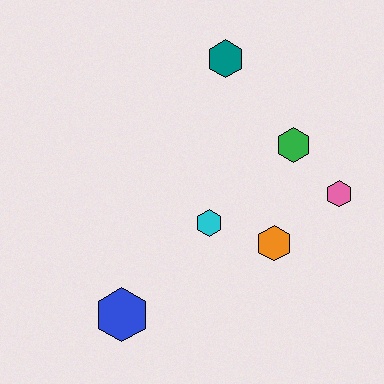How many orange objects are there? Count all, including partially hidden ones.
There is 1 orange object.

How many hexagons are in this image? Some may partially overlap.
There are 6 hexagons.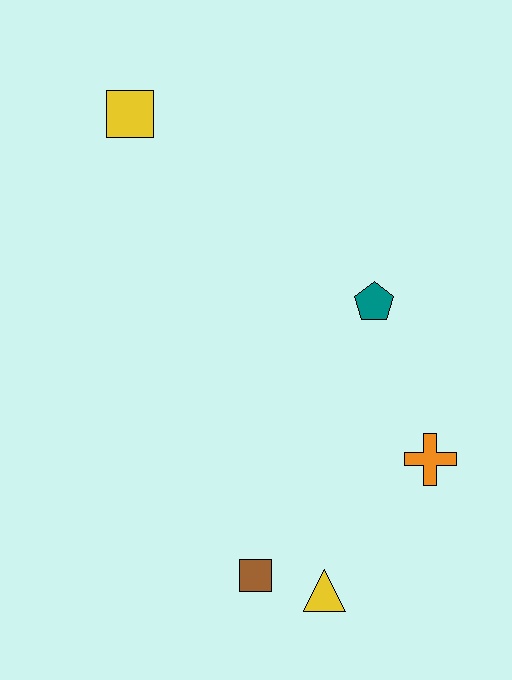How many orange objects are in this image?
There is 1 orange object.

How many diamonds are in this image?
There are no diamonds.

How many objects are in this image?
There are 5 objects.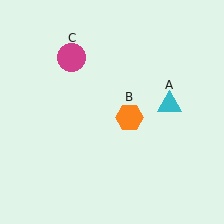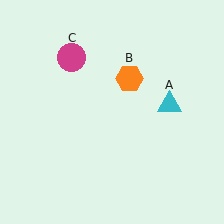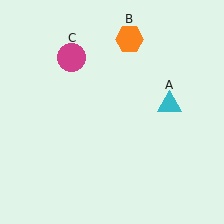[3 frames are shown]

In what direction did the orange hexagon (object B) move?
The orange hexagon (object B) moved up.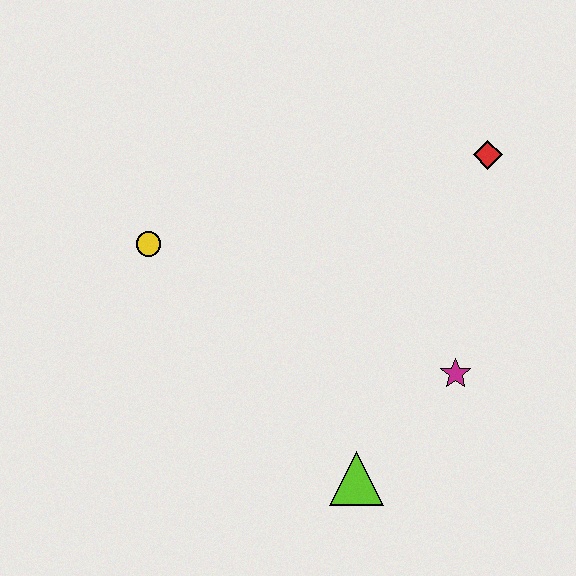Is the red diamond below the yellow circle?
No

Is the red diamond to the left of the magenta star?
No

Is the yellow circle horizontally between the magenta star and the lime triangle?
No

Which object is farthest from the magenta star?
The yellow circle is farthest from the magenta star.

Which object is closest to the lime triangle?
The magenta star is closest to the lime triangle.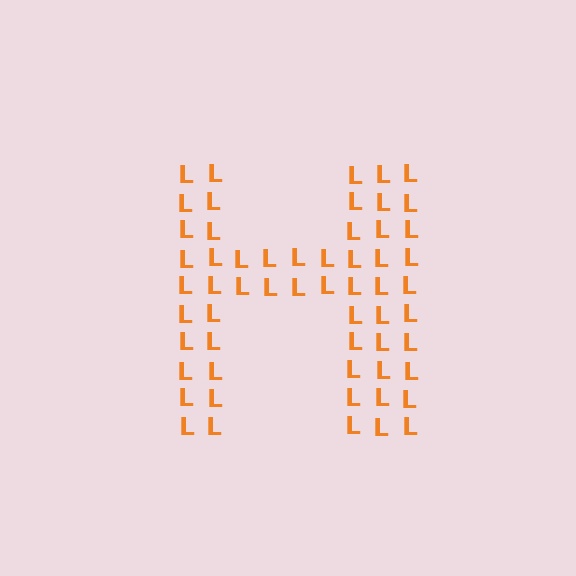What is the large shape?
The large shape is the letter H.